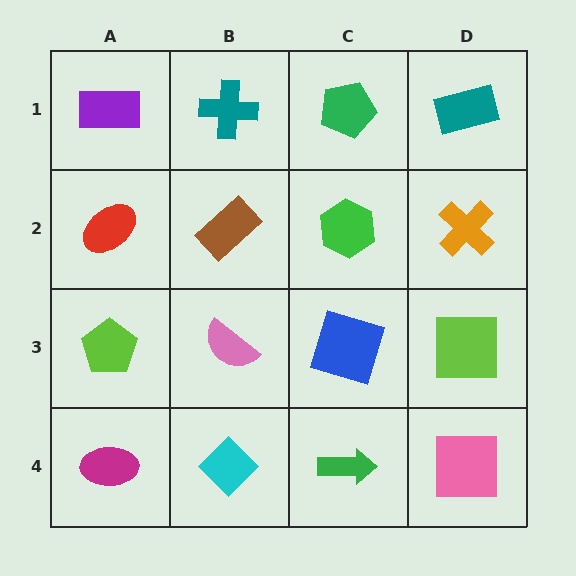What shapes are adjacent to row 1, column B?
A brown rectangle (row 2, column B), a purple rectangle (row 1, column A), a green pentagon (row 1, column C).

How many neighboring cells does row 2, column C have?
4.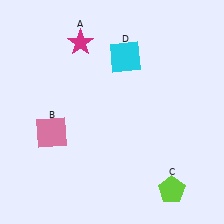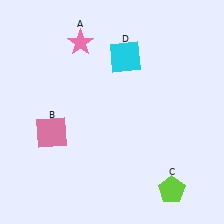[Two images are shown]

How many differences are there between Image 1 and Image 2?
There is 1 difference between the two images.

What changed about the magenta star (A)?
In Image 1, A is magenta. In Image 2, it changed to pink.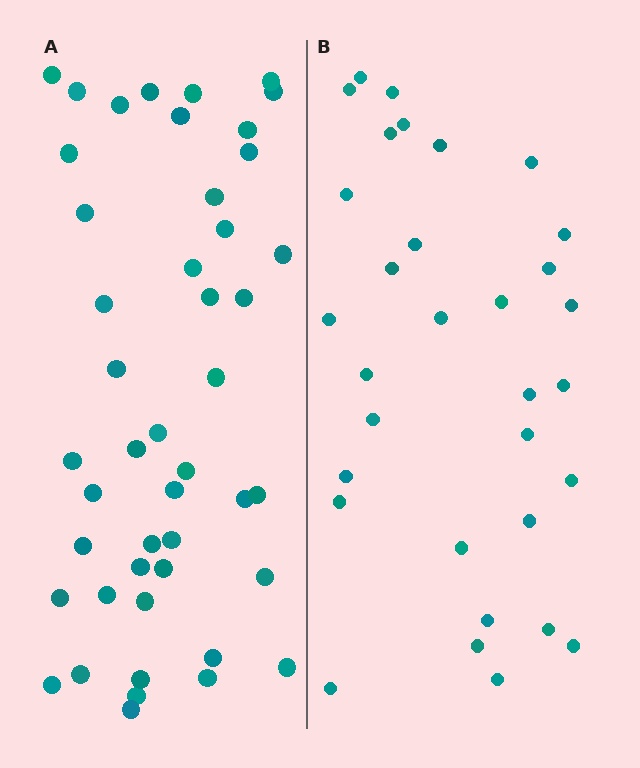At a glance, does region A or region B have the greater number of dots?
Region A (the left region) has more dots.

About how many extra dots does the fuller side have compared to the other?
Region A has approximately 15 more dots than region B.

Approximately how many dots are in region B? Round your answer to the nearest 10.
About 30 dots. (The exact count is 32, which rounds to 30.)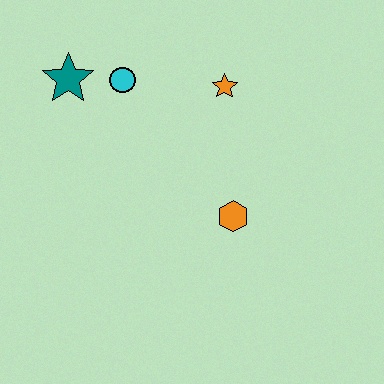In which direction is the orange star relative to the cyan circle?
The orange star is to the right of the cyan circle.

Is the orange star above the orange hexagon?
Yes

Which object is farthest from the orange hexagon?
The teal star is farthest from the orange hexagon.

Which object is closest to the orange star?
The cyan circle is closest to the orange star.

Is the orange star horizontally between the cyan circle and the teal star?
No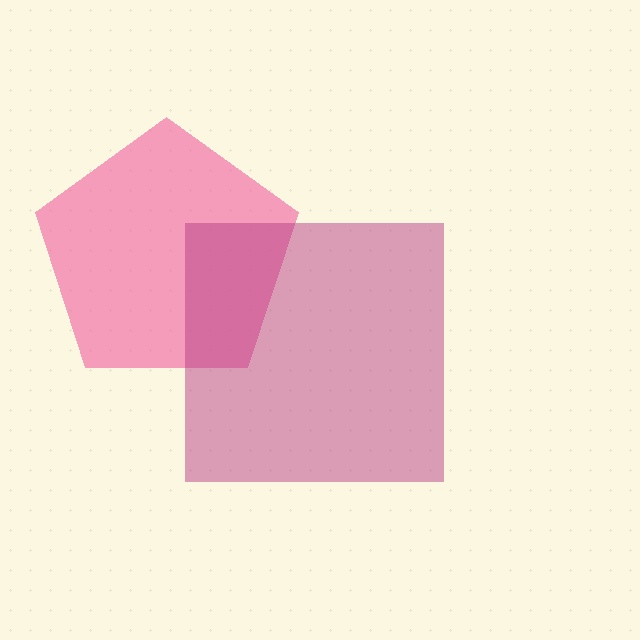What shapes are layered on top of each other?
The layered shapes are: a pink pentagon, a magenta square.